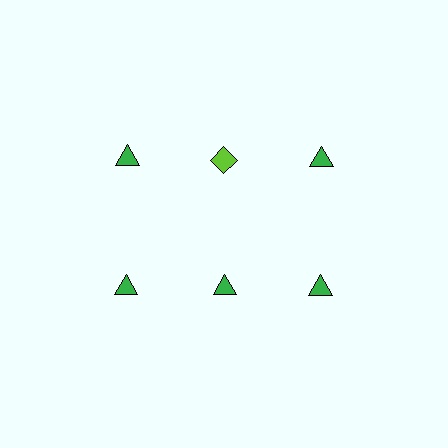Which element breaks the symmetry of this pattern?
The lime diamond in the top row, second from left column breaks the symmetry. All other shapes are green triangles.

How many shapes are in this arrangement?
There are 6 shapes arranged in a grid pattern.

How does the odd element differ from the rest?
It differs in both color (lime instead of green) and shape (diamond instead of triangle).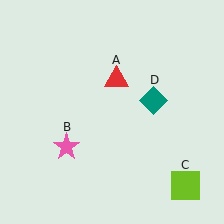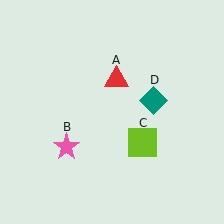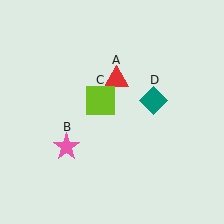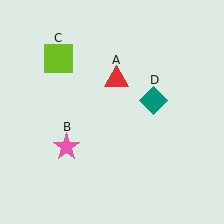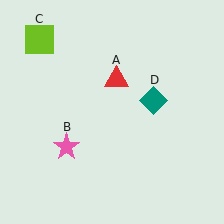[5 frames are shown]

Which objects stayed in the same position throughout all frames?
Red triangle (object A) and pink star (object B) and teal diamond (object D) remained stationary.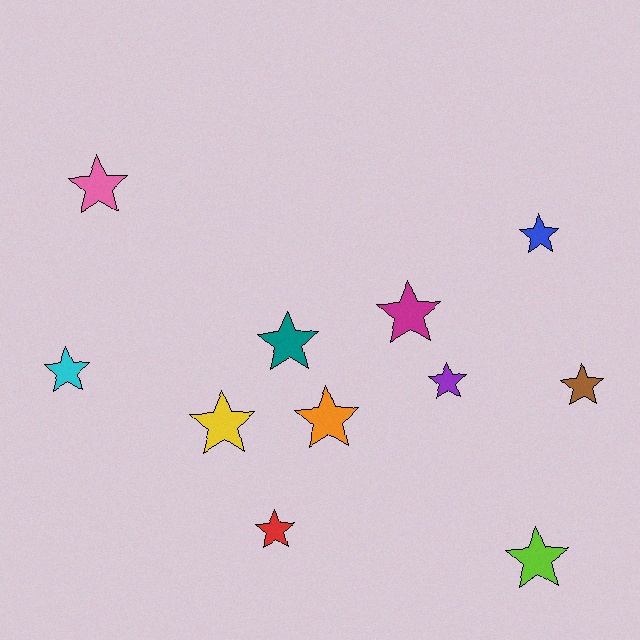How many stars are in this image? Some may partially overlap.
There are 11 stars.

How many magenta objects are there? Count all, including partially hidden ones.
There is 1 magenta object.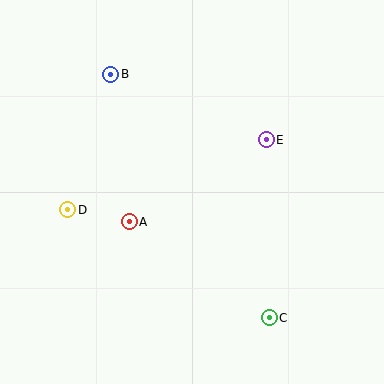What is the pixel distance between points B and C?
The distance between B and C is 290 pixels.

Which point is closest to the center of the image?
Point A at (129, 222) is closest to the center.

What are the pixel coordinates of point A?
Point A is at (129, 222).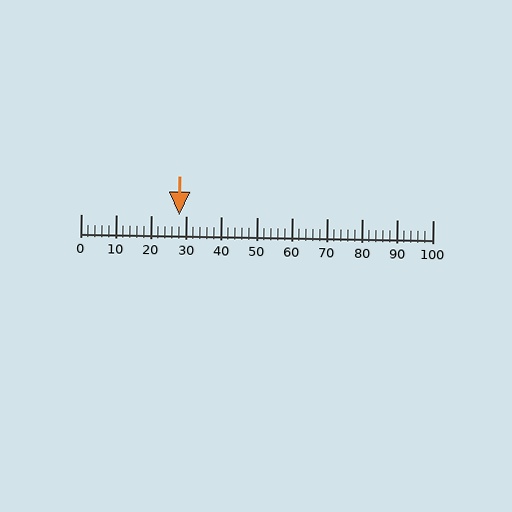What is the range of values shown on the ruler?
The ruler shows values from 0 to 100.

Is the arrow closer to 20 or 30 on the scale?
The arrow is closer to 30.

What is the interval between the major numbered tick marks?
The major tick marks are spaced 10 units apart.